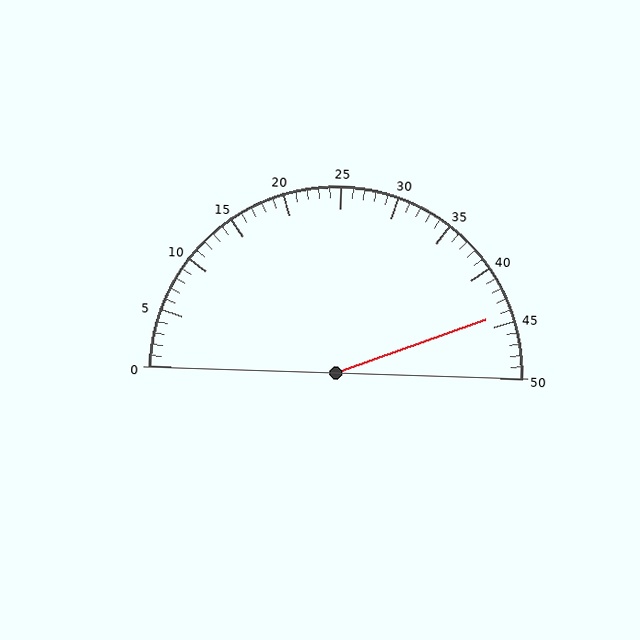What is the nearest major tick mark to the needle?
The nearest major tick mark is 45.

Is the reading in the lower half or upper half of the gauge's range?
The reading is in the upper half of the range (0 to 50).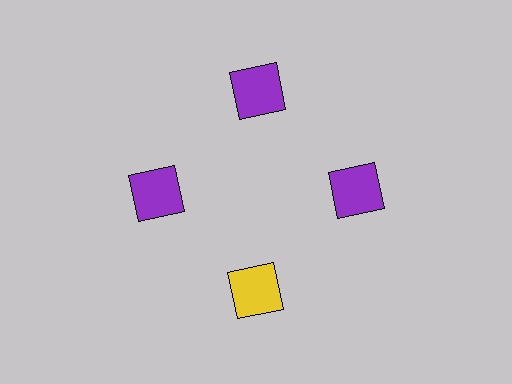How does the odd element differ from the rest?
It has a different color: yellow instead of purple.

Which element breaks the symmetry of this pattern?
The yellow square at roughly the 6 o'clock position breaks the symmetry. All other shapes are purple squares.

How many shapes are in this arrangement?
There are 4 shapes arranged in a ring pattern.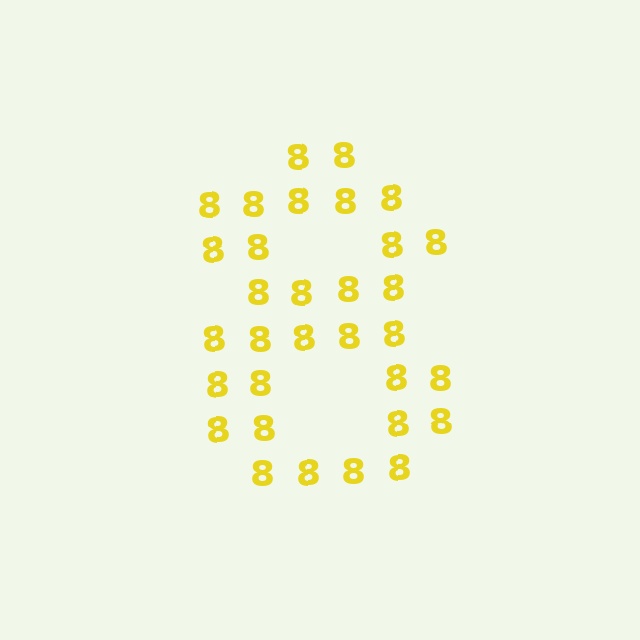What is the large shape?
The large shape is the digit 8.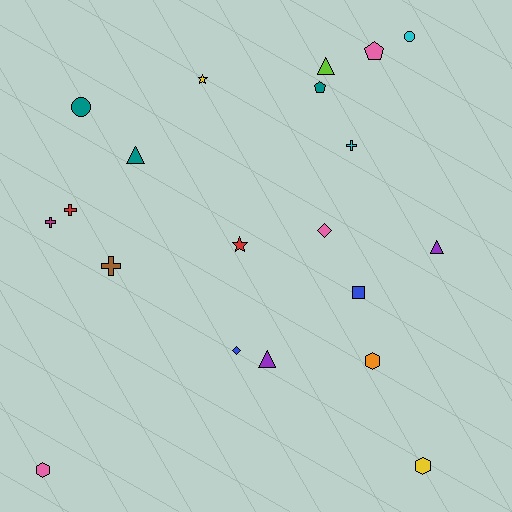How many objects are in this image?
There are 20 objects.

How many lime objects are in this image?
There is 1 lime object.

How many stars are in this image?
There are 2 stars.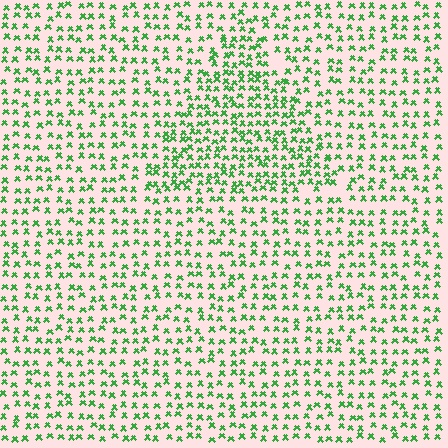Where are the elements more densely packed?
The elements are more densely packed inside the triangle boundary.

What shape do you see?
I see a triangle.